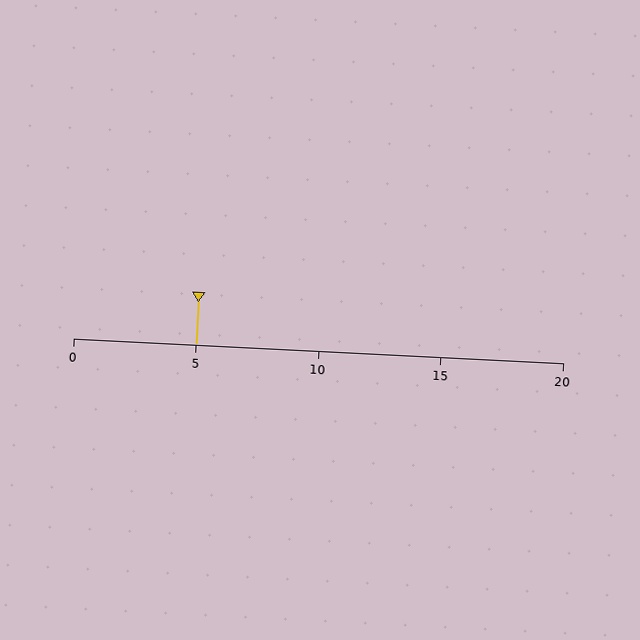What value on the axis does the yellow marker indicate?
The marker indicates approximately 5.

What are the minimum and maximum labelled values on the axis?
The axis runs from 0 to 20.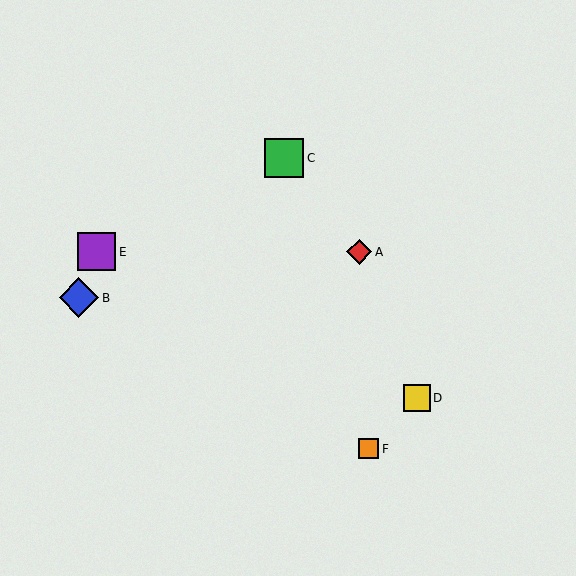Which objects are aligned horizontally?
Objects A, E are aligned horizontally.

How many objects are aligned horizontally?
2 objects (A, E) are aligned horizontally.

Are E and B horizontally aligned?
No, E is at y≈252 and B is at y≈298.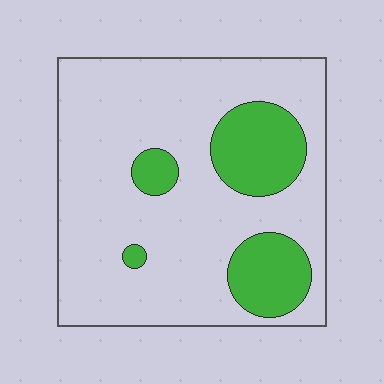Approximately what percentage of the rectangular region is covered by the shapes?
Approximately 20%.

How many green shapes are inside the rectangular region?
4.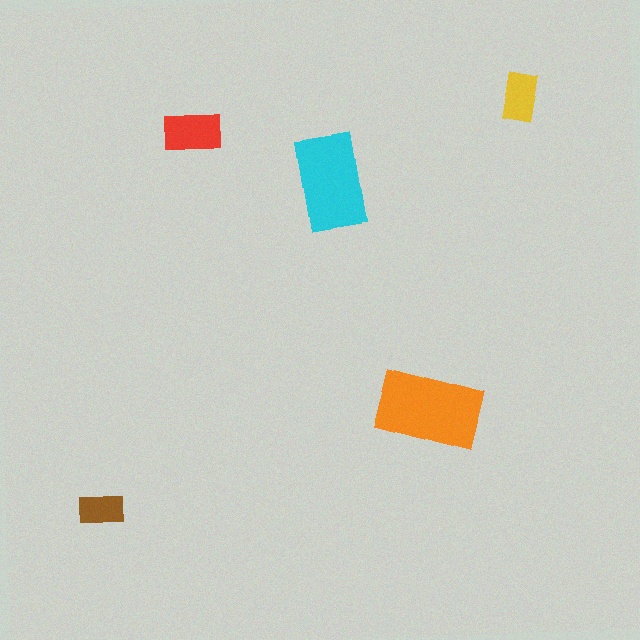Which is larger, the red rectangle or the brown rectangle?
The red one.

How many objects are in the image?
There are 5 objects in the image.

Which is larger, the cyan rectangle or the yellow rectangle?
The cyan one.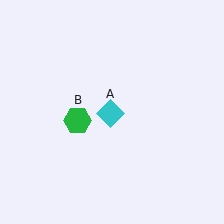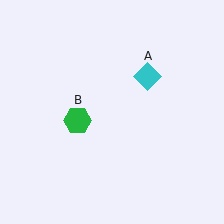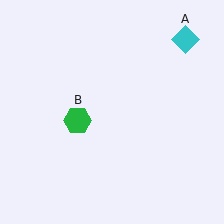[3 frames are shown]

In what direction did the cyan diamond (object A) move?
The cyan diamond (object A) moved up and to the right.